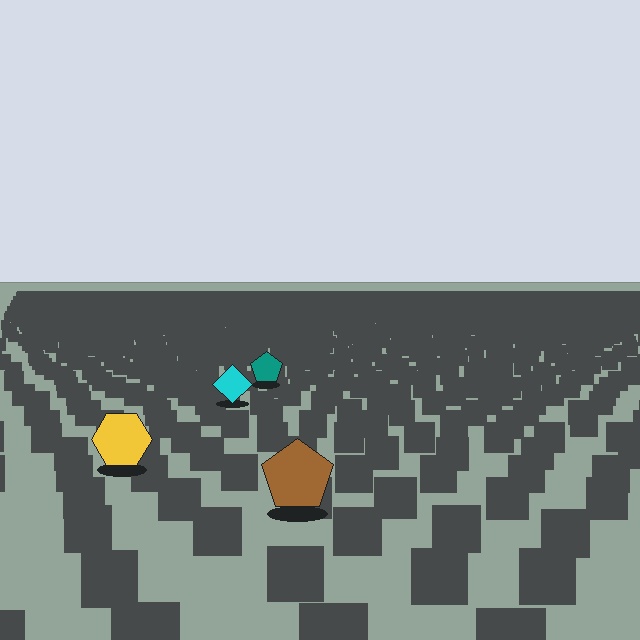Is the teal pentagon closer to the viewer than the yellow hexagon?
No. The yellow hexagon is closer — you can tell from the texture gradient: the ground texture is coarser near it.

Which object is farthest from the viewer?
The teal pentagon is farthest from the viewer. It appears smaller and the ground texture around it is denser.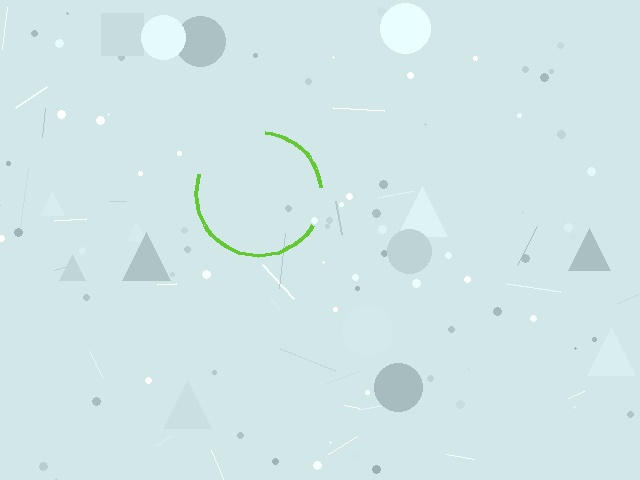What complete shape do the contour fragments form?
The contour fragments form a circle.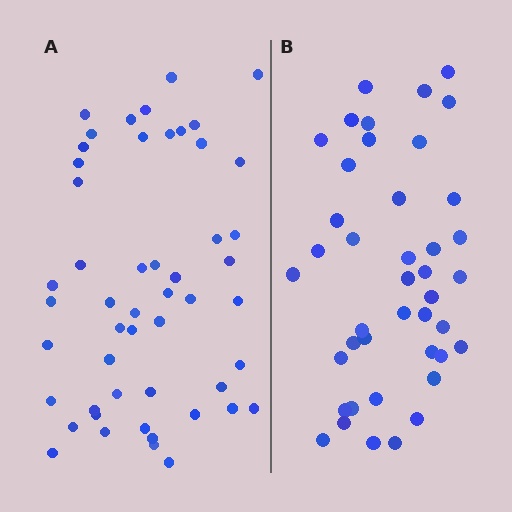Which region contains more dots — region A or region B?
Region A (the left region) has more dots.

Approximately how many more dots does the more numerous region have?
Region A has roughly 8 or so more dots than region B.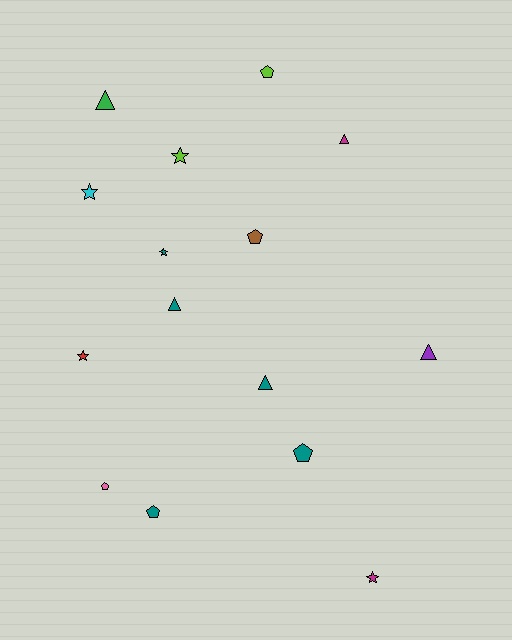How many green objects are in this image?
There is 1 green object.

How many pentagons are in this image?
There are 5 pentagons.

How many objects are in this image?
There are 15 objects.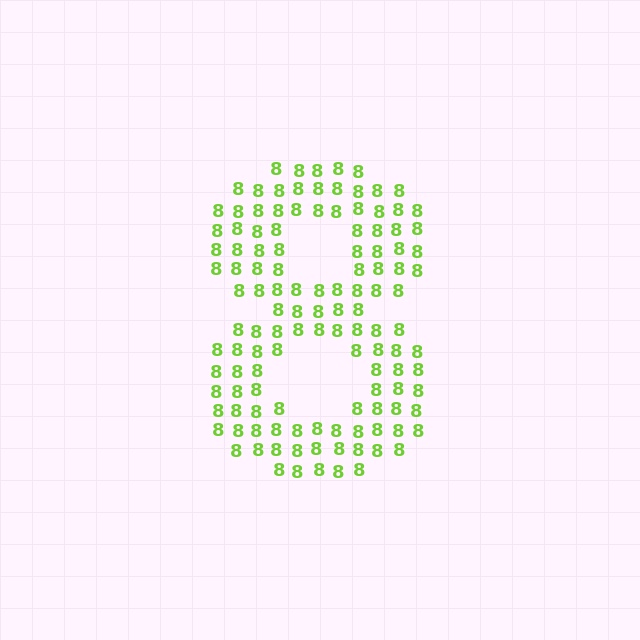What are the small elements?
The small elements are digit 8's.